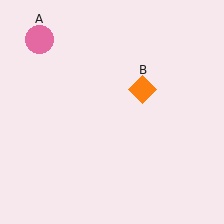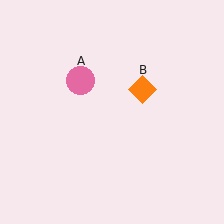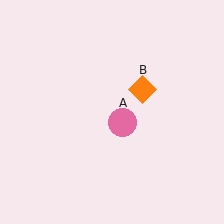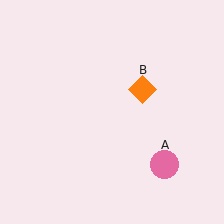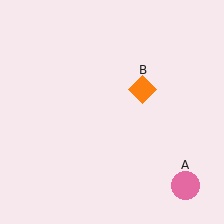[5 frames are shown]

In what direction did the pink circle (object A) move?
The pink circle (object A) moved down and to the right.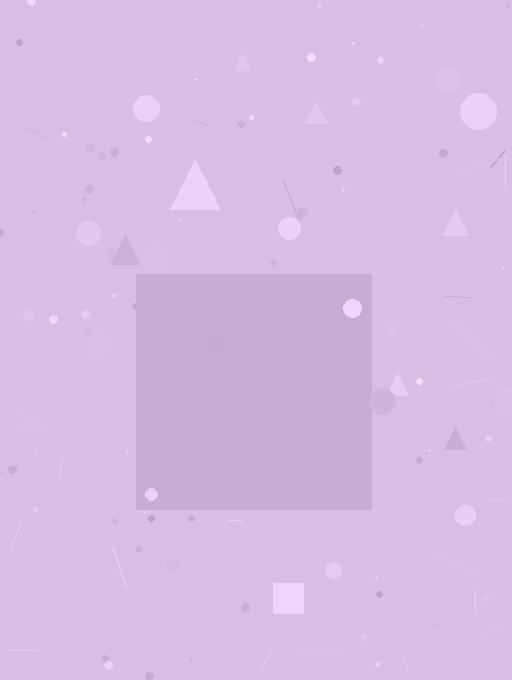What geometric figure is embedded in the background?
A square is embedded in the background.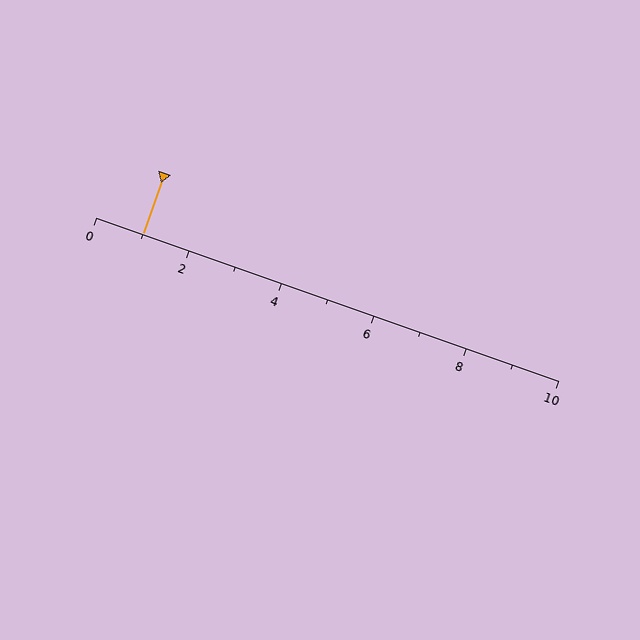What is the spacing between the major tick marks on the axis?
The major ticks are spaced 2 apart.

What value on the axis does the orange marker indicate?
The marker indicates approximately 1.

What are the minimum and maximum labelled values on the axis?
The axis runs from 0 to 10.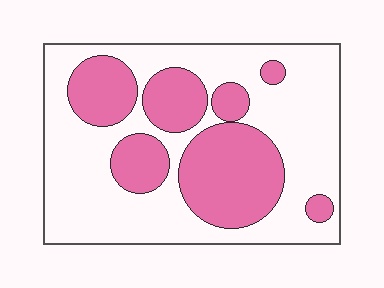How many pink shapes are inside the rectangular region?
7.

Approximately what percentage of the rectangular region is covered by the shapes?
Approximately 35%.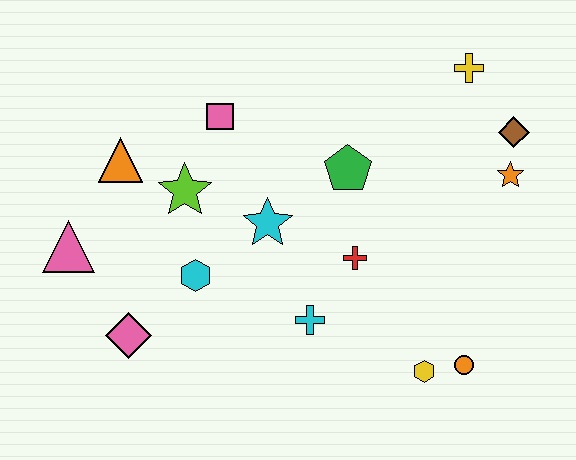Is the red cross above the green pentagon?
No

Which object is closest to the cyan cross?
The red cross is closest to the cyan cross.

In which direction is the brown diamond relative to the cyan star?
The brown diamond is to the right of the cyan star.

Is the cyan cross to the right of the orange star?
No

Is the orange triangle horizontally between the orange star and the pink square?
No